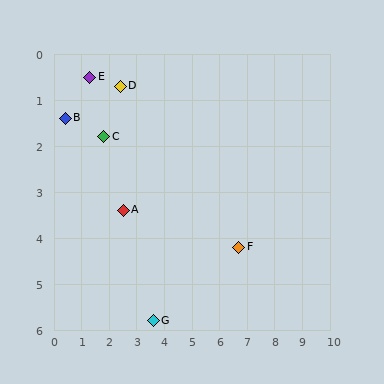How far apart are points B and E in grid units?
Points B and E are about 1.3 grid units apart.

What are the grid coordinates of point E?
Point E is at approximately (1.3, 0.5).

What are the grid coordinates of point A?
Point A is at approximately (2.5, 3.4).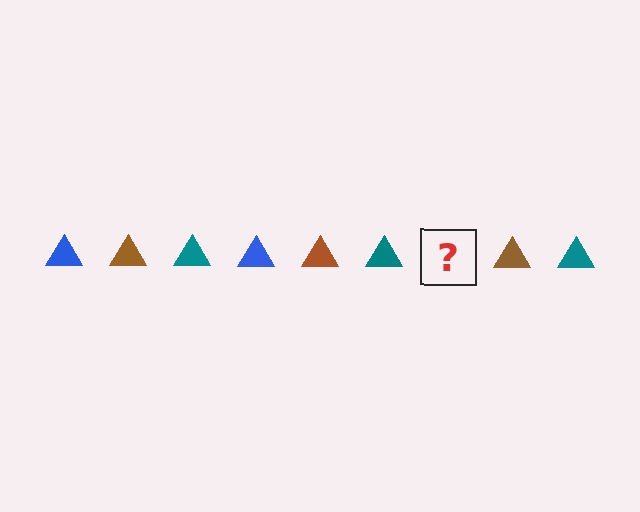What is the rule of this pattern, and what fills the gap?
The rule is that the pattern cycles through blue, brown, teal triangles. The gap should be filled with a blue triangle.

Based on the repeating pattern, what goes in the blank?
The blank should be a blue triangle.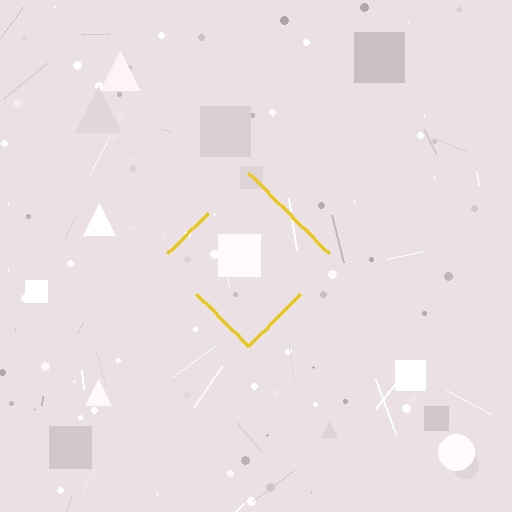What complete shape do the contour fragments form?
The contour fragments form a diamond.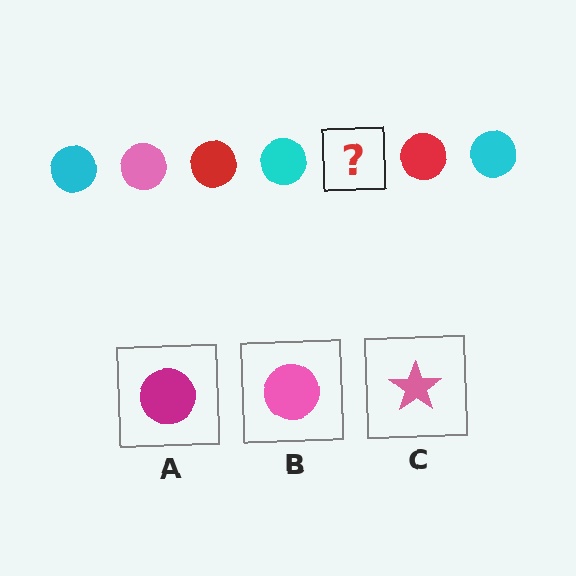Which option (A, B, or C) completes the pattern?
B.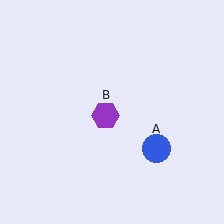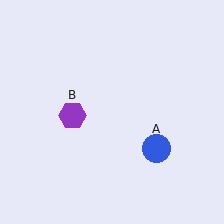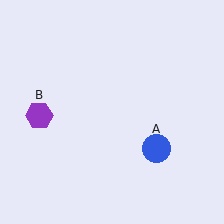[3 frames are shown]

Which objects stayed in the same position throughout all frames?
Blue circle (object A) remained stationary.